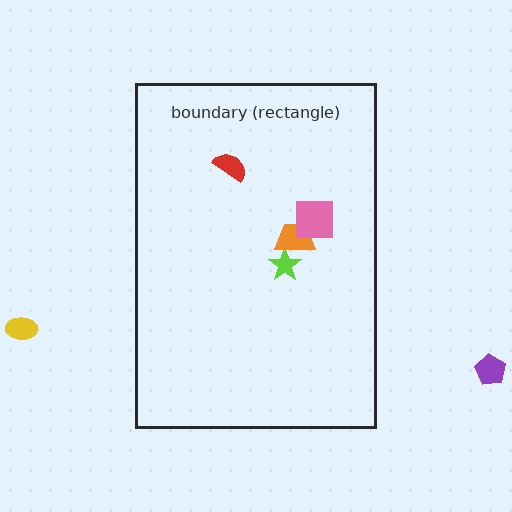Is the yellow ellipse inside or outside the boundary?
Outside.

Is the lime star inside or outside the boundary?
Inside.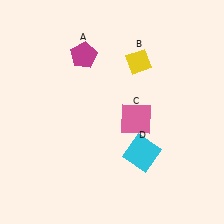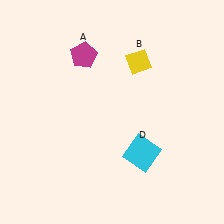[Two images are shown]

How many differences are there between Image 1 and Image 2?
There is 1 difference between the two images.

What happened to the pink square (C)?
The pink square (C) was removed in Image 2. It was in the bottom-right area of Image 1.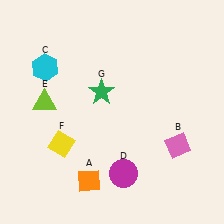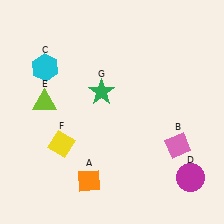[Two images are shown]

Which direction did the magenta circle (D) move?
The magenta circle (D) moved right.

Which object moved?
The magenta circle (D) moved right.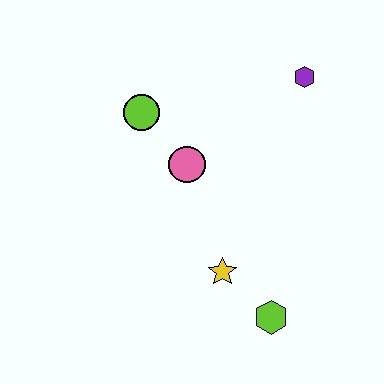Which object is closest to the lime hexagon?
The yellow star is closest to the lime hexagon.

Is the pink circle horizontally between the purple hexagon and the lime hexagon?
No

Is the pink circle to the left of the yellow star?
Yes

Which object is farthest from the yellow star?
The purple hexagon is farthest from the yellow star.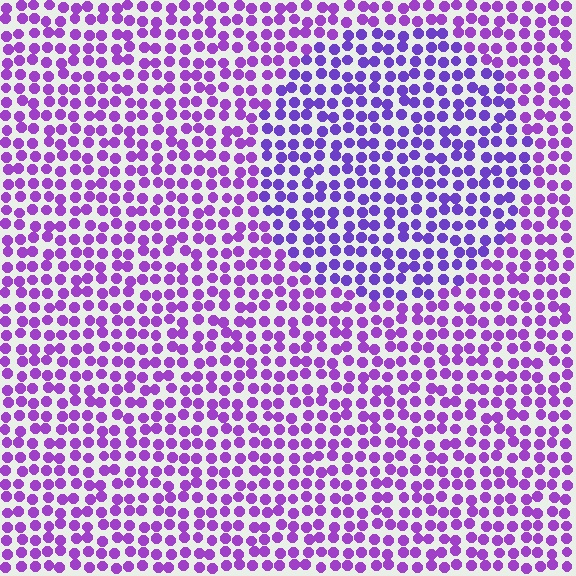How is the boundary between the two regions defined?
The boundary is defined purely by a slight shift in hue (about 22 degrees). Spacing, size, and orientation are identical on both sides.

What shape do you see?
I see a circle.